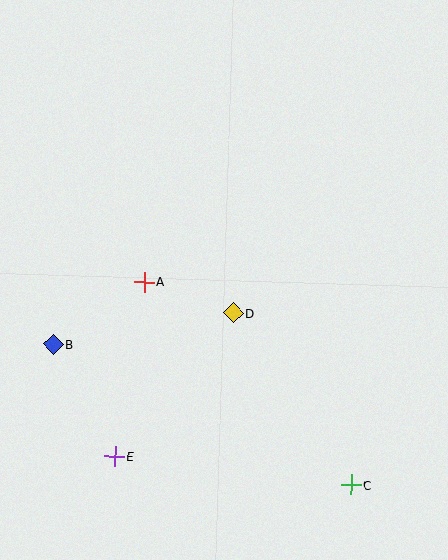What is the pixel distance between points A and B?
The distance between A and B is 110 pixels.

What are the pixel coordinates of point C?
Point C is at (351, 485).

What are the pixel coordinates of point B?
Point B is at (53, 345).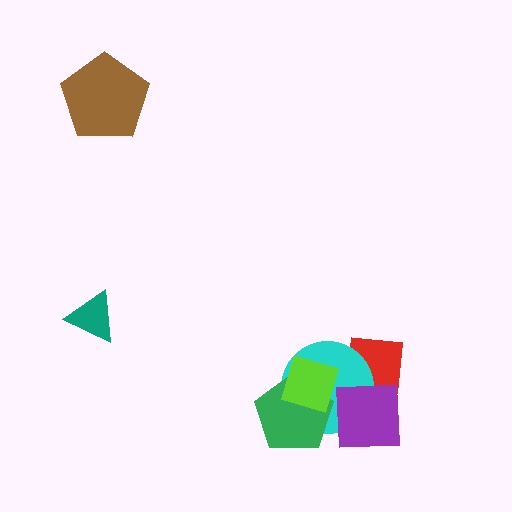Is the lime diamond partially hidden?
No, no other shape covers it.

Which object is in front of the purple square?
The lime diamond is in front of the purple square.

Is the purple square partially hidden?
Yes, it is partially covered by another shape.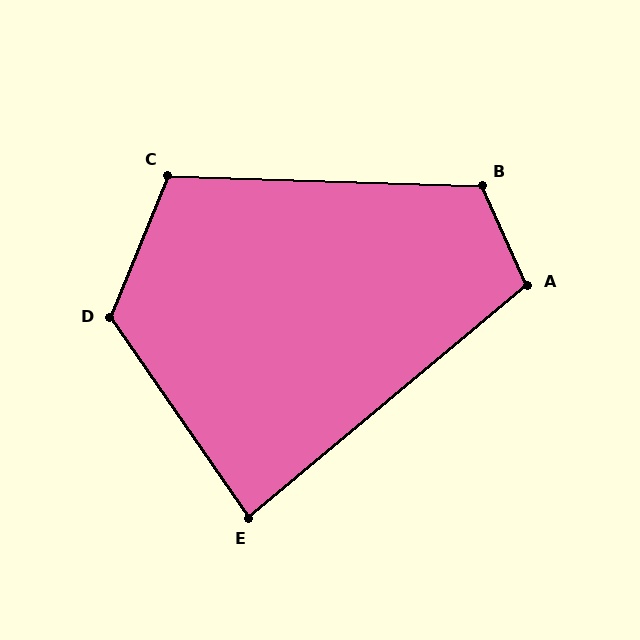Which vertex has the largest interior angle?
D, at approximately 123 degrees.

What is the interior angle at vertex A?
Approximately 105 degrees (obtuse).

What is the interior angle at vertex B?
Approximately 116 degrees (obtuse).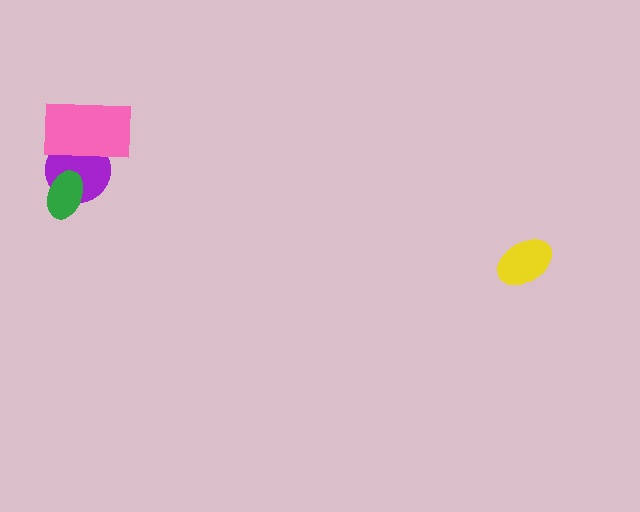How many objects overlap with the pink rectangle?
1 object overlaps with the pink rectangle.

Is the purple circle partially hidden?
Yes, it is partially covered by another shape.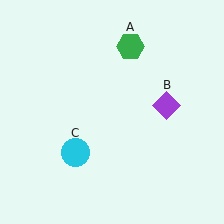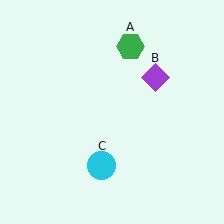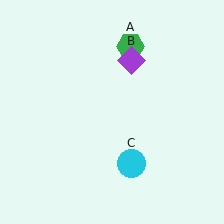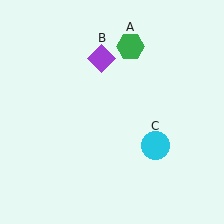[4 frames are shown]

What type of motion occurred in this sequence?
The purple diamond (object B), cyan circle (object C) rotated counterclockwise around the center of the scene.